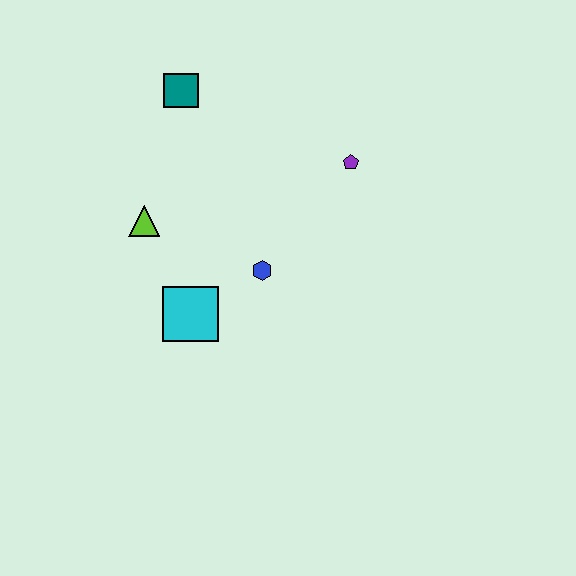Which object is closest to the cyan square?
The blue hexagon is closest to the cyan square.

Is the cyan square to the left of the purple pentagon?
Yes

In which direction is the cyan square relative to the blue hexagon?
The cyan square is to the left of the blue hexagon.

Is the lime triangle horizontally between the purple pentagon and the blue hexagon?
No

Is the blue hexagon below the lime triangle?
Yes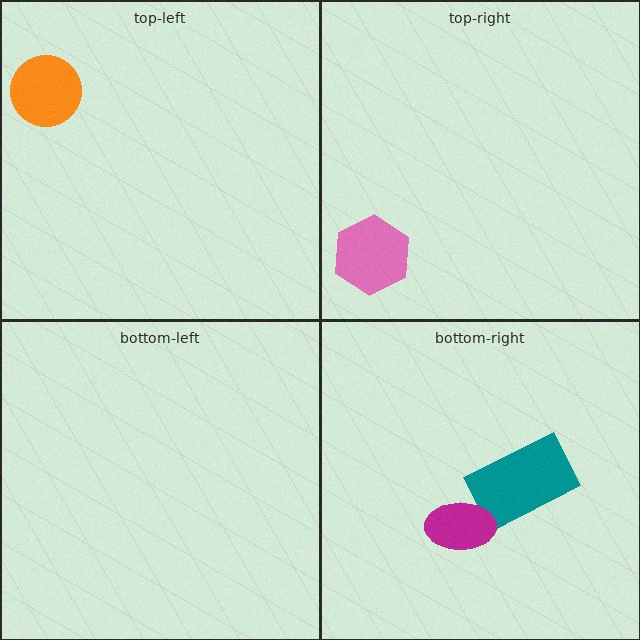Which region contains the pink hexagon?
The top-right region.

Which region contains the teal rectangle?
The bottom-right region.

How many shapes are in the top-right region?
1.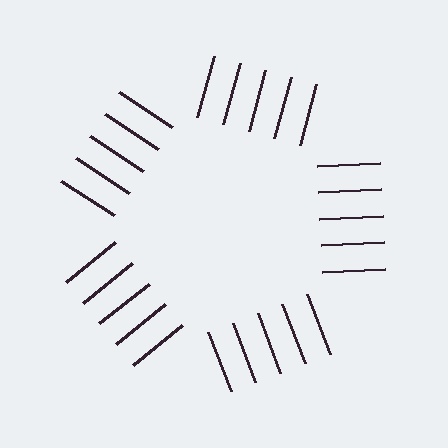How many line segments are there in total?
25 — 5 along each of the 5 edges.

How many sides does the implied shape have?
5 sides — the line-ends trace a pentagon.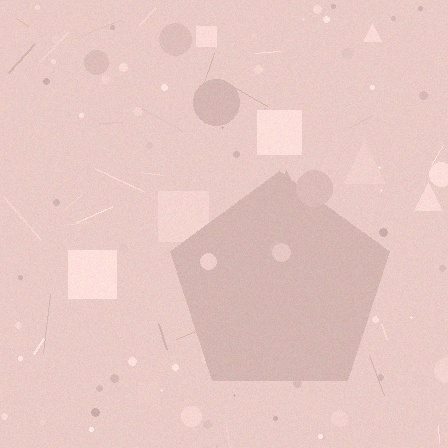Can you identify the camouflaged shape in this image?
The camouflaged shape is a pentagon.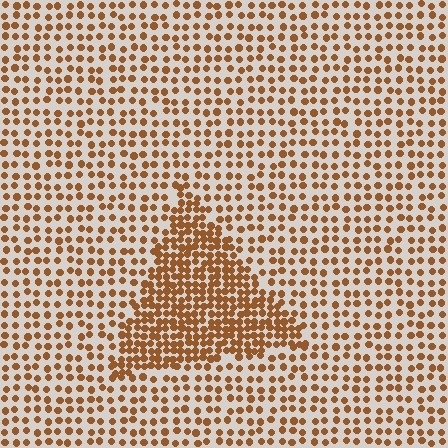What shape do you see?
I see a triangle.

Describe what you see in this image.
The image contains small brown elements arranged at two different densities. A triangle-shaped region is visible where the elements are more densely packed than the surrounding area.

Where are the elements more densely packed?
The elements are more densely packed inside the triangle boundary.